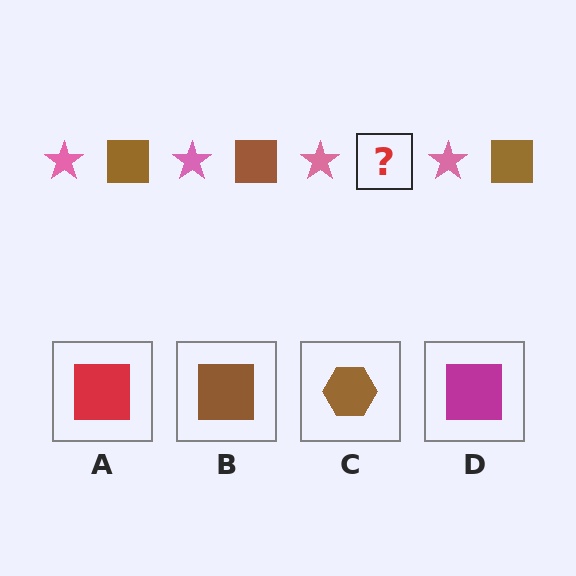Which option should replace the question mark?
Option B.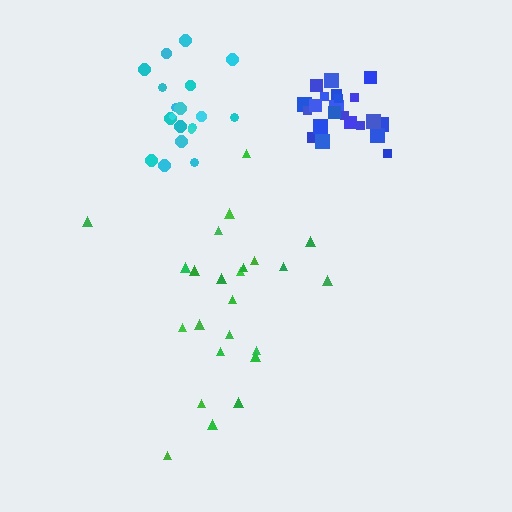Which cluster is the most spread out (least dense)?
Green.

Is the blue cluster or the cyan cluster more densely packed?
Blue.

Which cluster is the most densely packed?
Blue.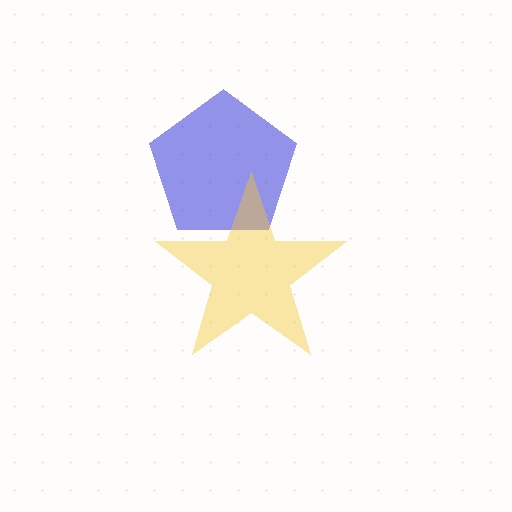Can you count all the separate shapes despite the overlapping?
Yes, there are 2 separate shapes.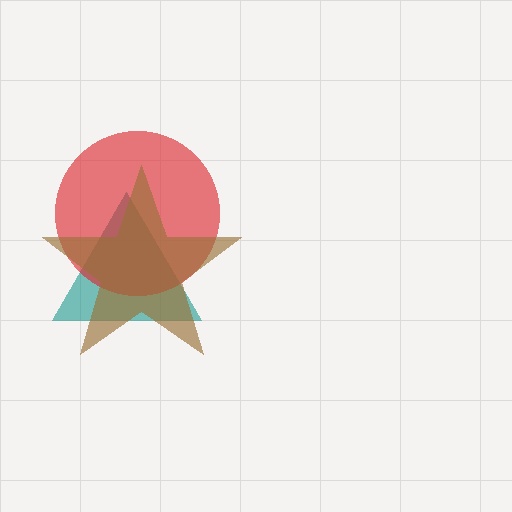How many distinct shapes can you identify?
There are 3 distinct shapes: a teal triangle, a red circle, a brown star.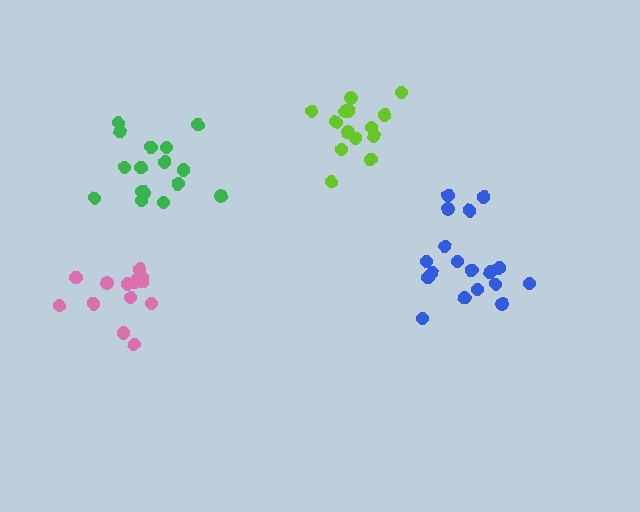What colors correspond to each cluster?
The clusters are colored: pink, lime, green, blue.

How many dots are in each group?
Group 1: 14 dots, Group 2: 14 dots, Group 3: 16 dots, Group 4: 19 dots (63 total).